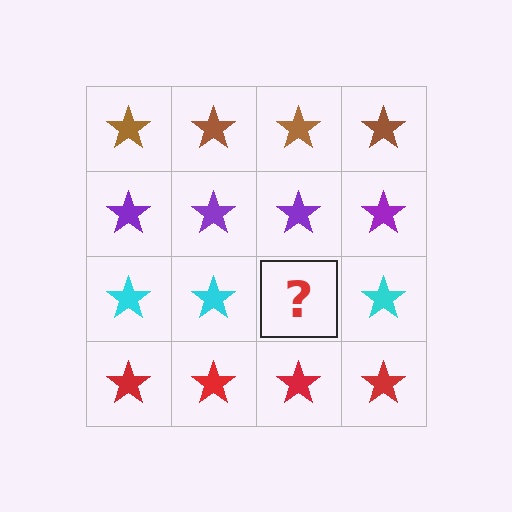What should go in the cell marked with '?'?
The missing cell should contain a cyan star.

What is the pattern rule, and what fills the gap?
The rule is that each row has a consistent color. The gap should be filled with a cyan star.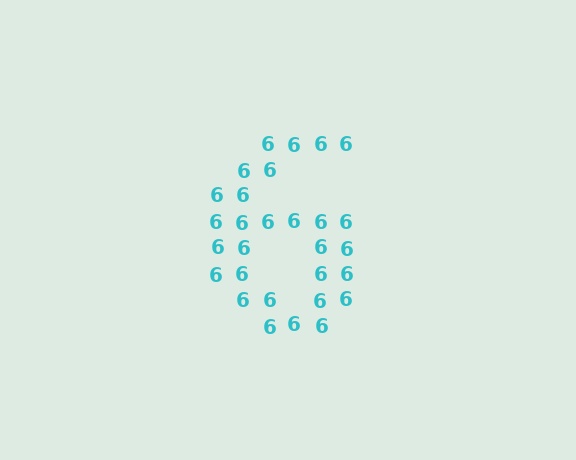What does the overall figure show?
The overall figure shows the digit 6.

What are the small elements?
The small elements are digit 6's.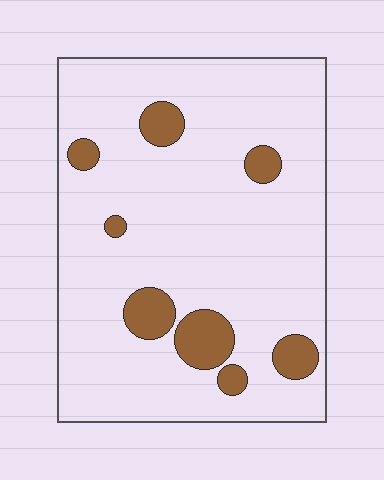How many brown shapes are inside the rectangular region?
8.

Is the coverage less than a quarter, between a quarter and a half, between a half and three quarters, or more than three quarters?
Less than a quarter.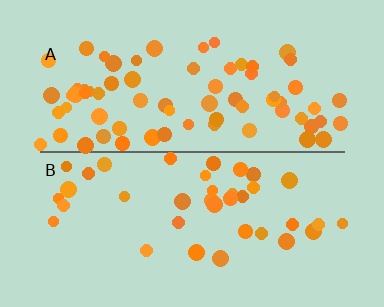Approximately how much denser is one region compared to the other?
Approximately 1.9× — region A over region B.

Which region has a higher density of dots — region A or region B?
A (the top).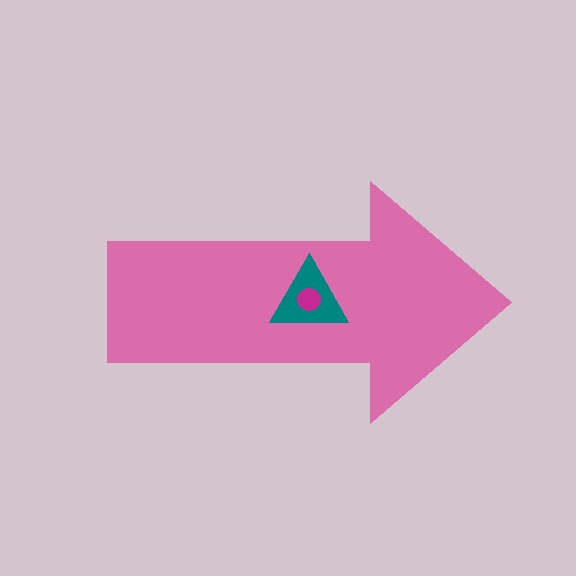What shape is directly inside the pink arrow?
The teal triangle.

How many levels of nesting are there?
3.